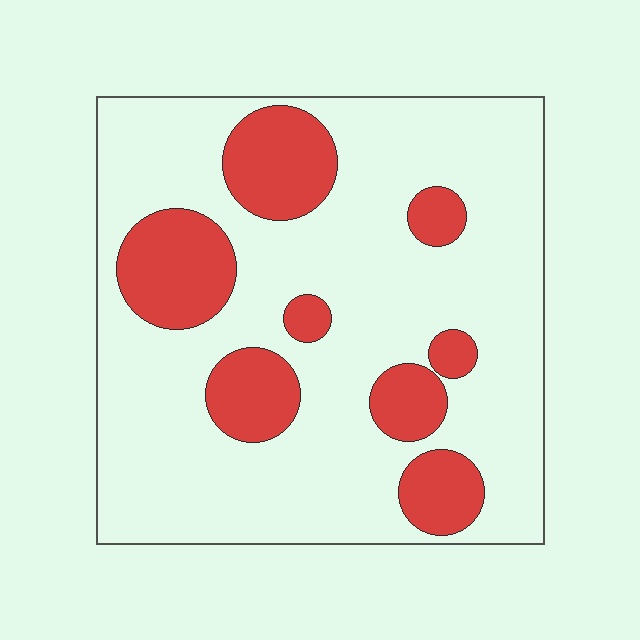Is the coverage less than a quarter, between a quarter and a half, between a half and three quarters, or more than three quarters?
Less than a quarter.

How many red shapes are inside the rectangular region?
8.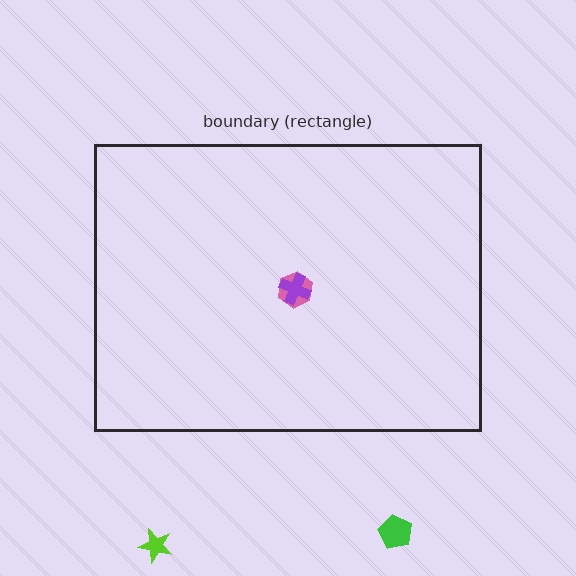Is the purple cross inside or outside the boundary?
Inside.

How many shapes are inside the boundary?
2 inside, 2 outside.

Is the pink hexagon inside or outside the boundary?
Inside.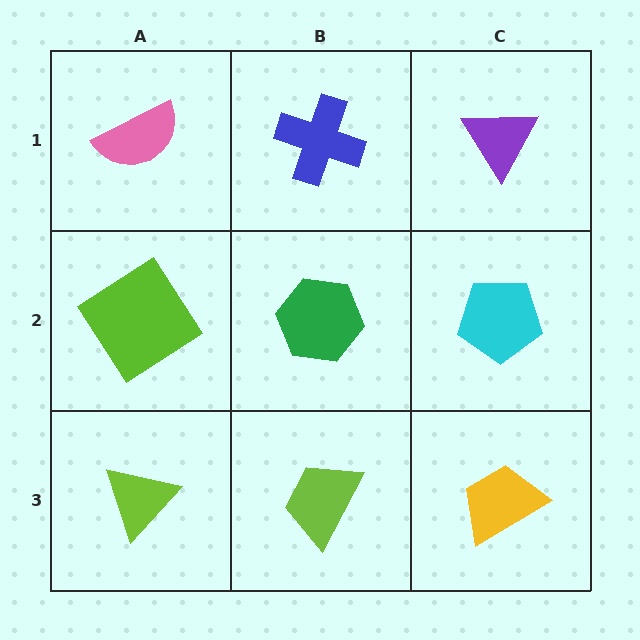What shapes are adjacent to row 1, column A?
A lime diamond (row 2, column A), a blue cross (row 1, column B).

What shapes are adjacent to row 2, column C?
A purple triangle (row 1, column C), a yellow trapezoid (row 3, column C), a green hexagon (row 2, column B).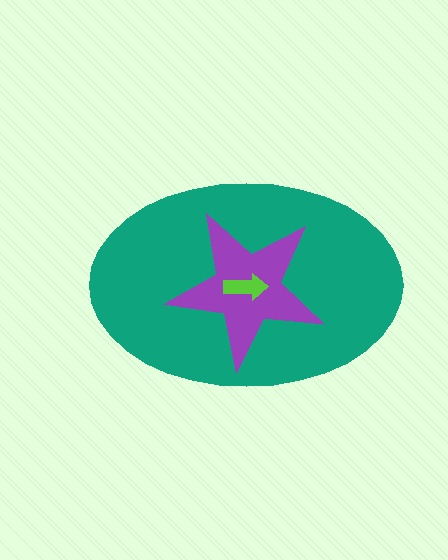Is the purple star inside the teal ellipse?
Yes.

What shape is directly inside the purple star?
The lime arrow.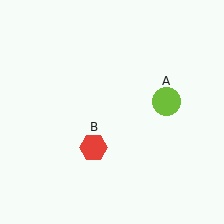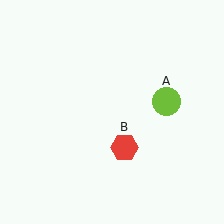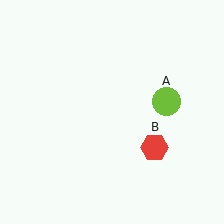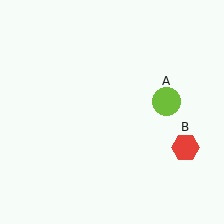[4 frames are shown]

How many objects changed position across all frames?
1 object changed position: red hexagon (object B).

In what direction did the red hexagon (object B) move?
The red hexagon (object B) moved right.